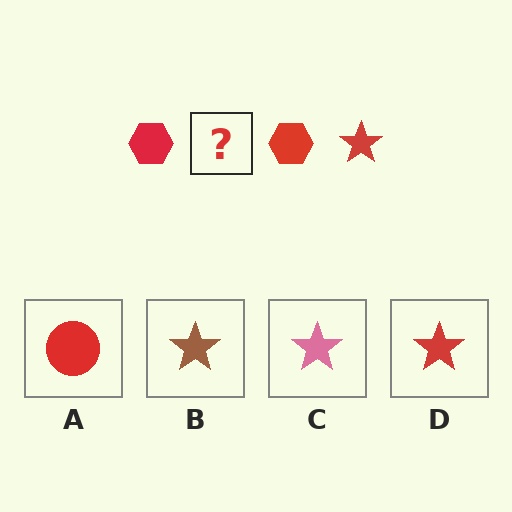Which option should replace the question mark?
Option D.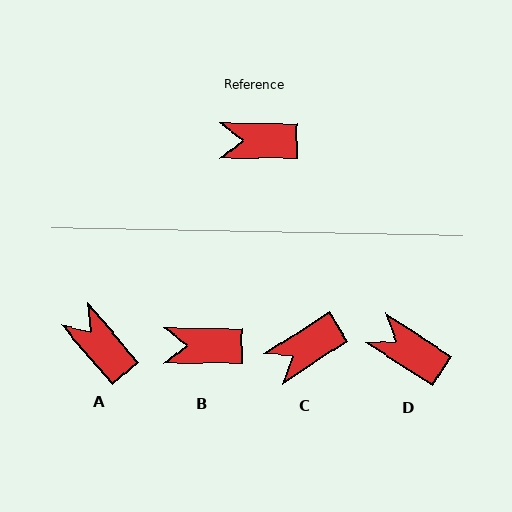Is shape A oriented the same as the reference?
No, it is off by about 50 degrees.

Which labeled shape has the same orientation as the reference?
B.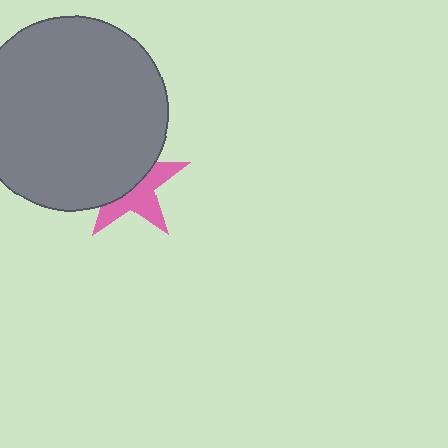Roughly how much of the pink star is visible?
About half of it is visible (roughly 47%).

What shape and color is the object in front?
The object in front is a gray circle.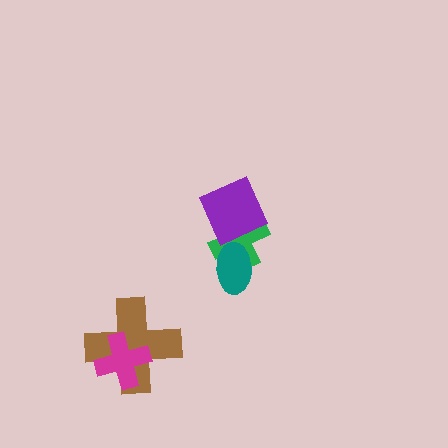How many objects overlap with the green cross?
2 objects overlap with the green cross.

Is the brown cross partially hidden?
Yes, it is partially covered by another shape.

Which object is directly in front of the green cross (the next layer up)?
The teal ellipse is directly in front of the green cross.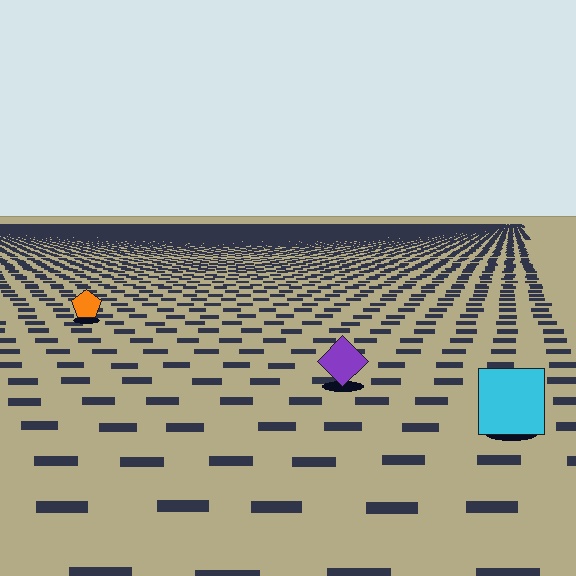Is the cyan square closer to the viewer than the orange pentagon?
Yes. The cyan square is closer — you can tell from the texture gradient: the ground texture is coarser near it.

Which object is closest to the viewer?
The cyan square is closest. The texture marks near it are larger and more spread out.